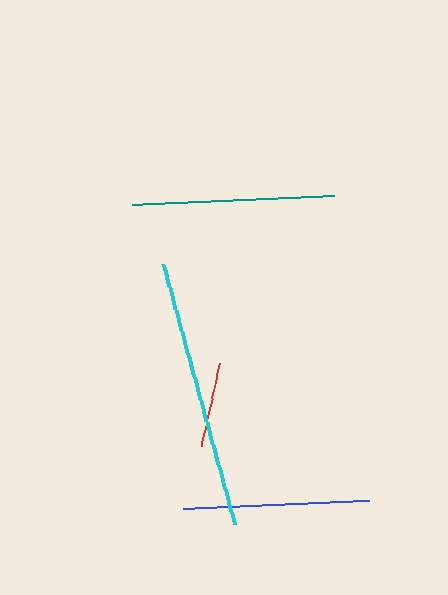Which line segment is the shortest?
The red line is the shortest at approximately 85 pixels.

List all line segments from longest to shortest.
From longest to shortest: cyan, teal, blue, red.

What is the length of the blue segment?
The blue segment is approximately 186 pixels long.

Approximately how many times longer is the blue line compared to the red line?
The blue line is approximately 2.2 times the length of the red line.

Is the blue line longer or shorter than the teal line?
The teal line is longer than the blue line.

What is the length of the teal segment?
The teal segment is approximately 202 pixels long.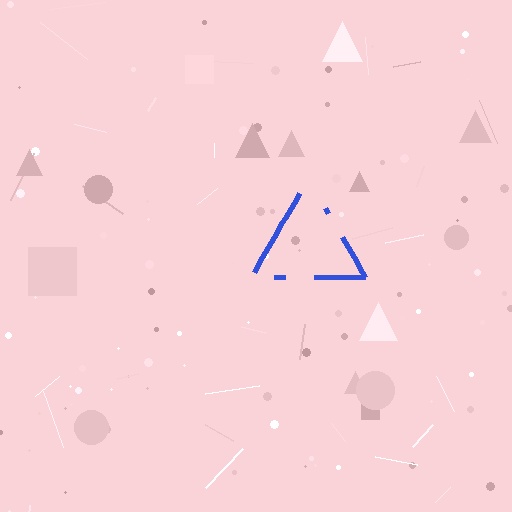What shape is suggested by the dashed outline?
The dashed outline suggests a triangle.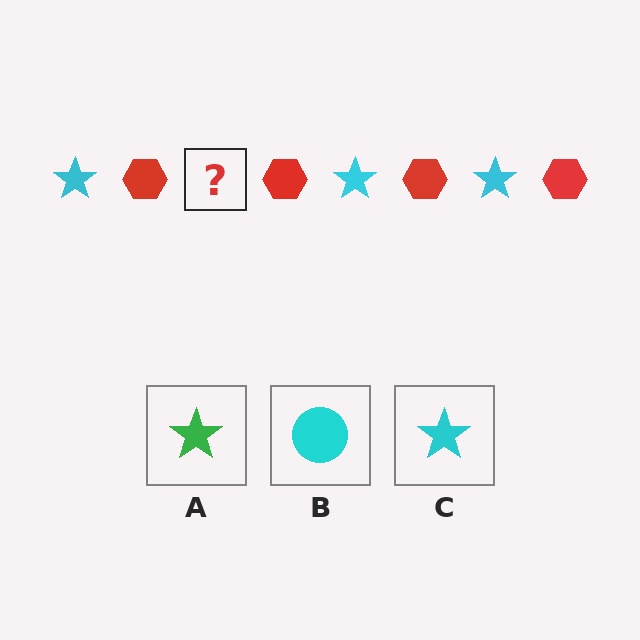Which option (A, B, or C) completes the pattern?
C.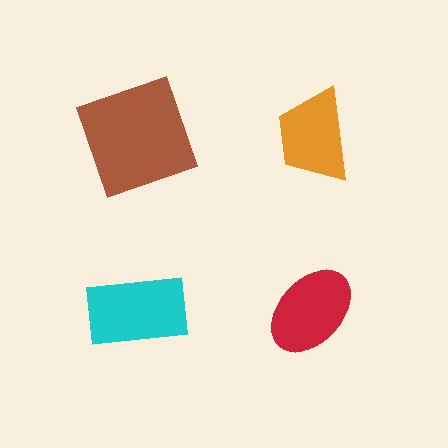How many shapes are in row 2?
2 shapes.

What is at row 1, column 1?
A brown square.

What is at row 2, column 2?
A red ellipse.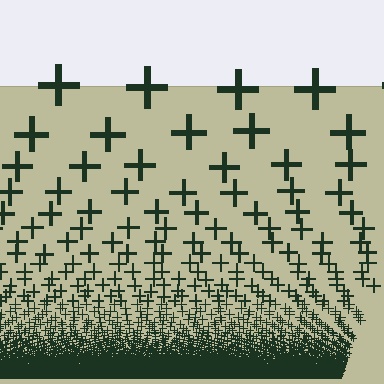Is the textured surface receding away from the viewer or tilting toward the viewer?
The surface appears to tilt toward the viewer. Texture elements get larger and sparser toward the top.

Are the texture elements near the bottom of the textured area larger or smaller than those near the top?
Smaller. The gradient is inverted — elements near the bottom are smaller and denser.